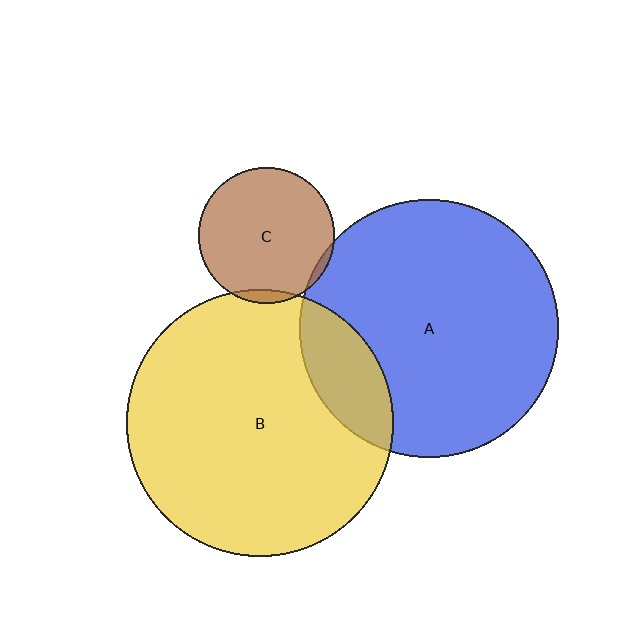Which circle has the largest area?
Circle B (yellow).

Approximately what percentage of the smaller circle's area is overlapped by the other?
Approximately 5%.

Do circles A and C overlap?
Yes.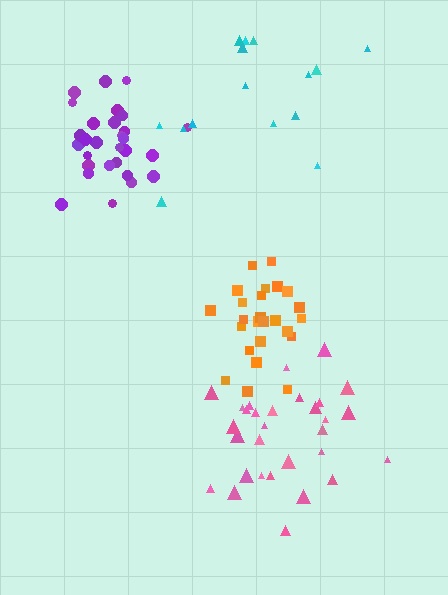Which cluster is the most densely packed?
Purple.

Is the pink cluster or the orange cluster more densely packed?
Orange.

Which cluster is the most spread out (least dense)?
Cyan.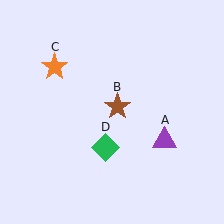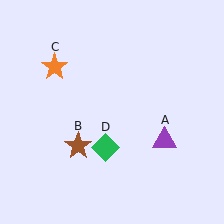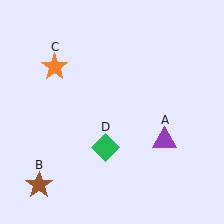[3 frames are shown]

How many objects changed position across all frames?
1 object changed position: brown star (object B).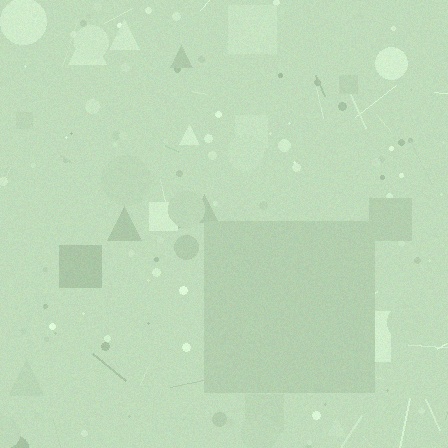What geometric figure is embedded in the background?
A square is embedded in the background.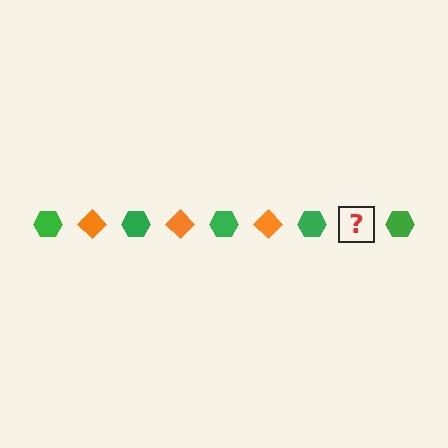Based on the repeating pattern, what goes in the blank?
The blank should be an orange diamond.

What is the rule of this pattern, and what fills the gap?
The rule is that the pattern alternates between green hexagon and orange diamond. The gap should be filled with an orange diamond.